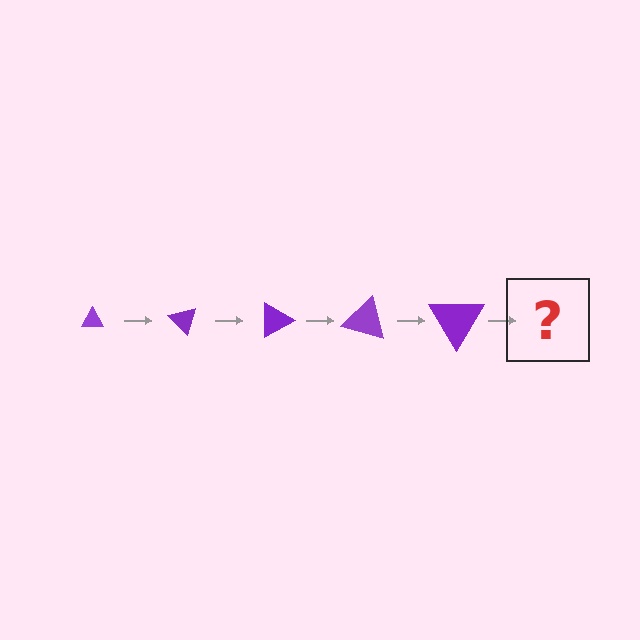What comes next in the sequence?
The next element should be a triangle, larger than the previous one and rotated 225 degrees from the start.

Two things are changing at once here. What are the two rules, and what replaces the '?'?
The two rules are that the triangle grows larger each step and it rotates 45 degrees each step. The '?' should be a triangle, larger than the previous one and rotated 225 degrees from the start.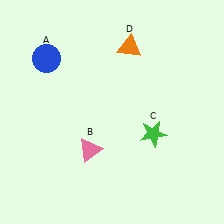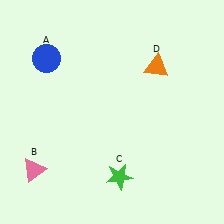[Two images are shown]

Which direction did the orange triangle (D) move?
The orange triangle (D) moved right.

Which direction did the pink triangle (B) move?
The pink triangle (B) moved left.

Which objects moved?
The objects that moved are: the pink triangle (B), the green star (C), the orange triangle (D).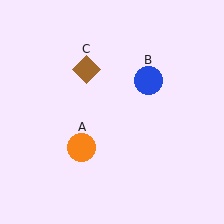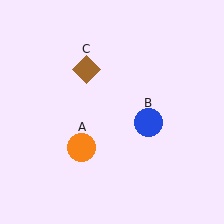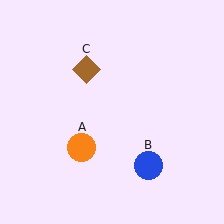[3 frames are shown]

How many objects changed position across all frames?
1 object changed position: blue circle (object B).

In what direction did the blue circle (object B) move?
The blue circle (object B) moved down.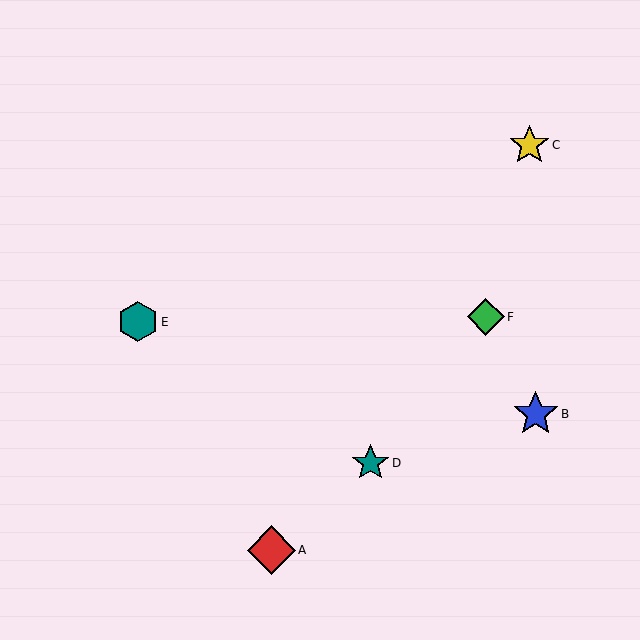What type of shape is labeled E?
Shape E is a teal hexagon.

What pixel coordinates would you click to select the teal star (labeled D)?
Click at (371, 463) to select the teal star D.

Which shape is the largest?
The red diamond (labeled A) is the largest.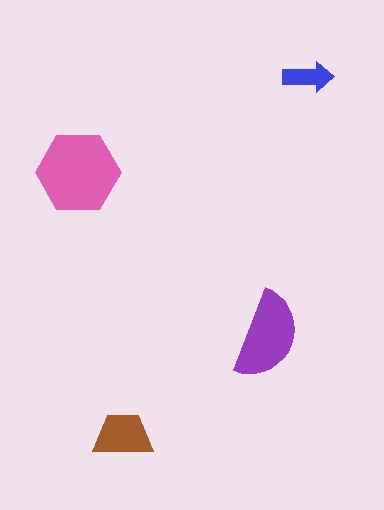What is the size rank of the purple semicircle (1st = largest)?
2nd.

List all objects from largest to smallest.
The pink hexagon, the purple semicircle, the brown trapezoid, the blue arrow.